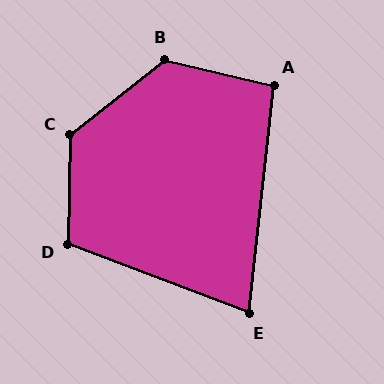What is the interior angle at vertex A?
Approximately 97 degrees (obtuse).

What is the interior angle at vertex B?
Approximately 129 degrees (obtuse).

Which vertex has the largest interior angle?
C, at approximately 130 degrees.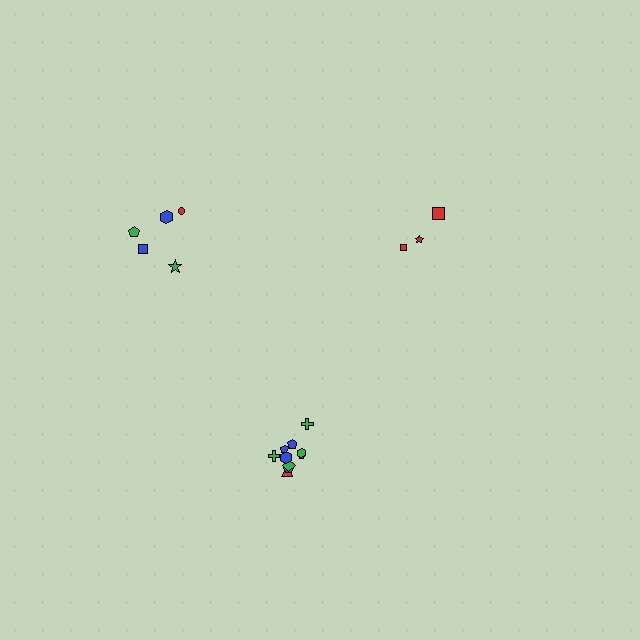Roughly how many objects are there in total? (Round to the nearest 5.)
Roughly 20 objects in total.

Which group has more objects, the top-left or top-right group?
The top-left group.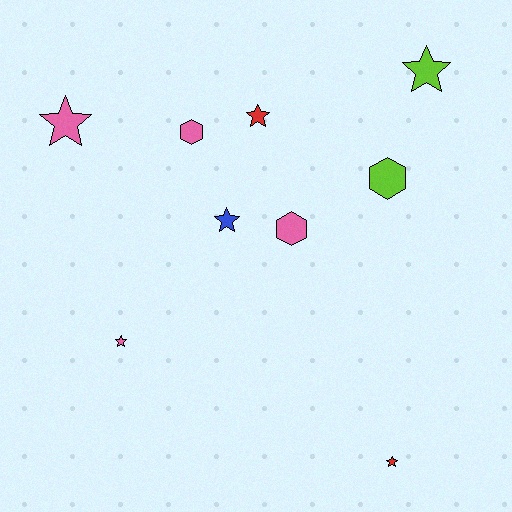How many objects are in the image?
There are 9 objects.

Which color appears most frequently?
Pink, with 4 objects.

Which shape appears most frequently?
Star, with 6 objects.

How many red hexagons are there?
There are no red hexagons.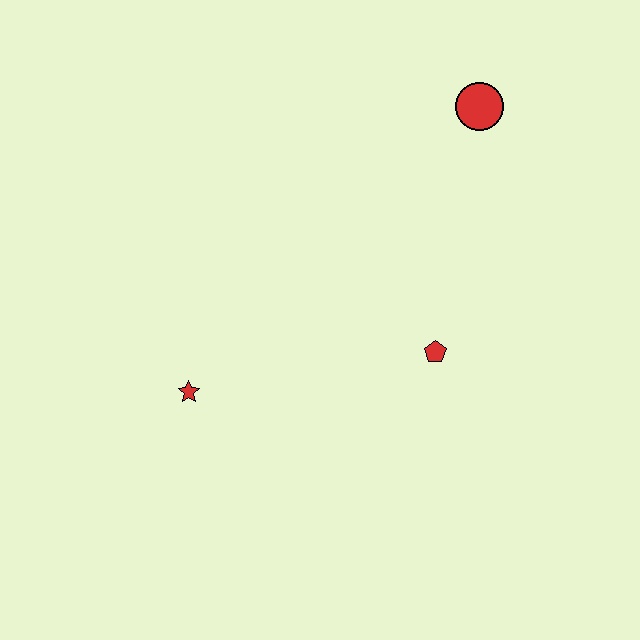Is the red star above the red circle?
No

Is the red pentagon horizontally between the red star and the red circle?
Yes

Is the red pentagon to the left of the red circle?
Yes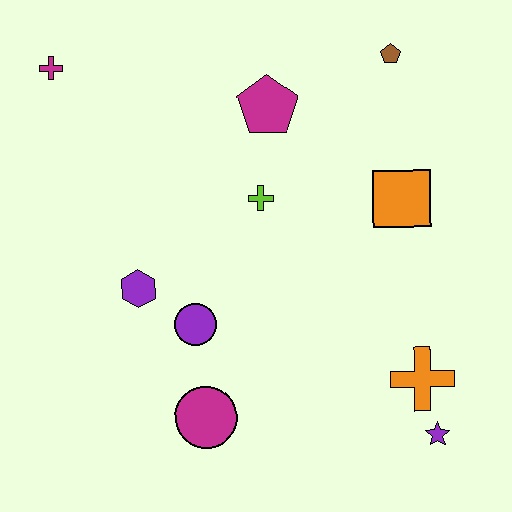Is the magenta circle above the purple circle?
No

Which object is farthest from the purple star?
The magenta cross is farthest from the purple star.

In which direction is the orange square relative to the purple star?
The orange square is above the purple star.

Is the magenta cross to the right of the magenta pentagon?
No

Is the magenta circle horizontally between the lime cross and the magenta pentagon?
No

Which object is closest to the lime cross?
The magenta pentagon is closest to the lime cross.